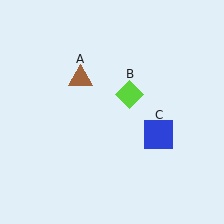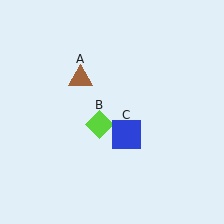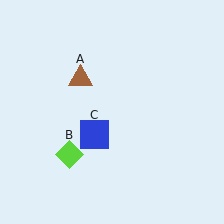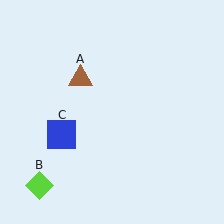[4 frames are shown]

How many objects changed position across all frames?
2 objects changed position: lime diamond (object B), blue square (object C).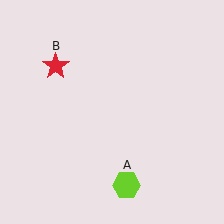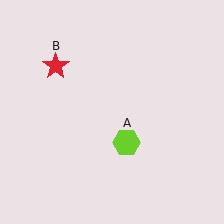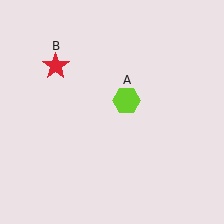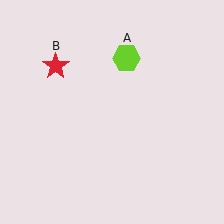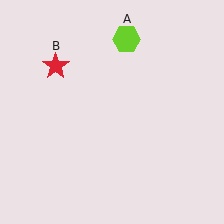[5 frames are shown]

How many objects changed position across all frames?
1 object changed position: lime hexagon (object A).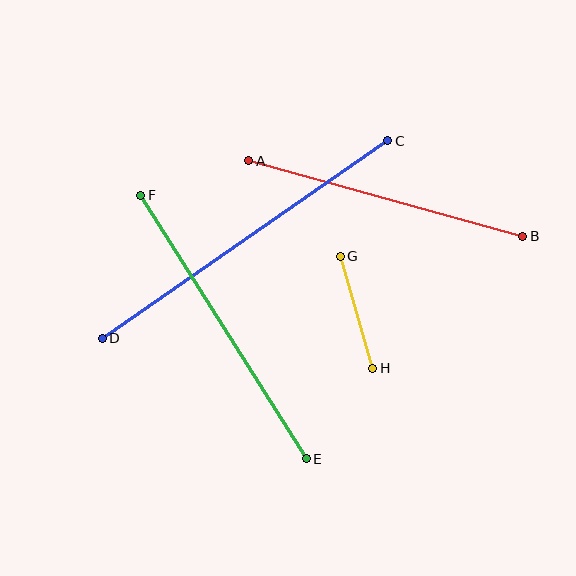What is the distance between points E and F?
The distance is approximately 311 pixels.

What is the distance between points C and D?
The distance is approximately 347 pixels.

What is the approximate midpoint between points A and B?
The midpoint is at approximately (386, 199) pixels.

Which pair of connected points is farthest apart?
Points C and D are farthest apart.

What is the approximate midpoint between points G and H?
The midpoint is at approximately (356, 312) pixels.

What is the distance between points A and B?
The distance is approximately 284 pixels.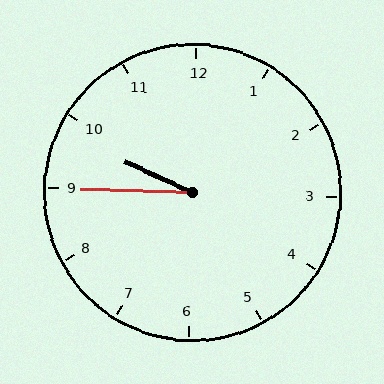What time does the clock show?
9:45.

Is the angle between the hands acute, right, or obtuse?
It is acute.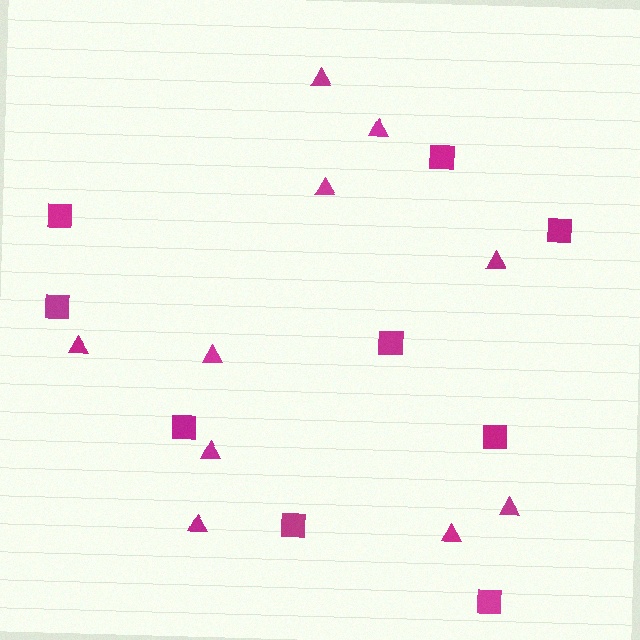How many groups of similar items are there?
There are 2 groups: one group of triangles (10) and one group of squares (9).